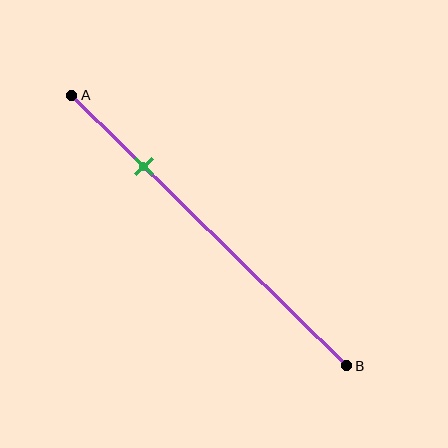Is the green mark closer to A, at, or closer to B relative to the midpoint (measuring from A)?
The green mark is closer to point A than the midpoint of segment AB.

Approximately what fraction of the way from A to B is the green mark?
The green mark is approximately 25% of the way from A to B.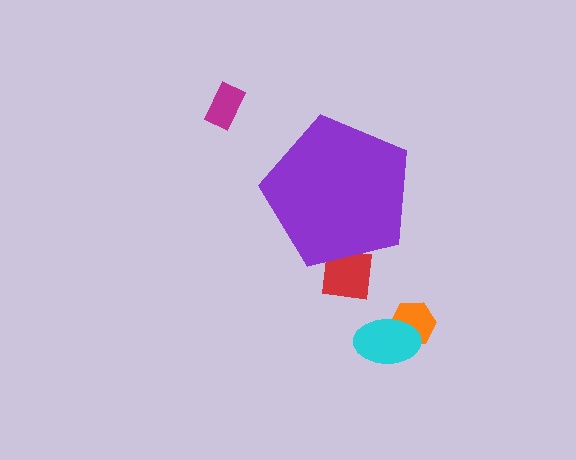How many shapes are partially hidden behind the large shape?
1 shape is partially hidden.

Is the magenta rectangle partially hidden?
No, the magenta rectangle is fully visible.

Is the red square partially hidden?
Yes, the red square is partially hidden behind the purple pentagon.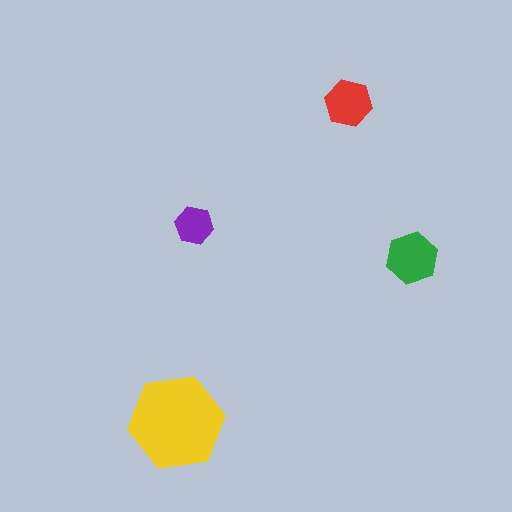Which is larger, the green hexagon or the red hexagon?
The green one.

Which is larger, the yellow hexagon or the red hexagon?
The yellow one.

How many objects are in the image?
There are 4 objects in the image.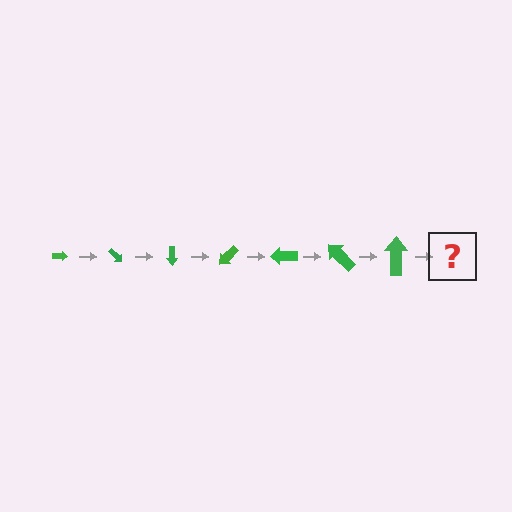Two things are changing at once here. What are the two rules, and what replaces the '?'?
The two rules are that the arrow grows larger each step and it rotates 45 degrees each step. The '?' should be an arrow, larger than the previous one and rotated 315 degrees from the start.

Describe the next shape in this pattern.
It should be an arrow, larger than the previous one and rotated 315 degrees from the start.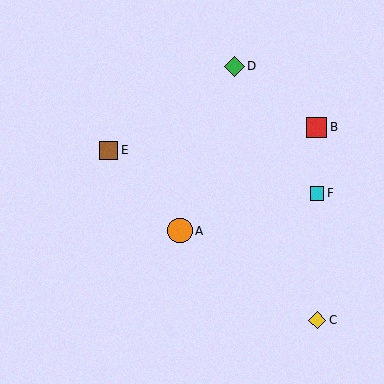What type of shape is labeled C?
Shape C is a yellow diamond.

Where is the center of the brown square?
The center of the brown square is at (109, 150).